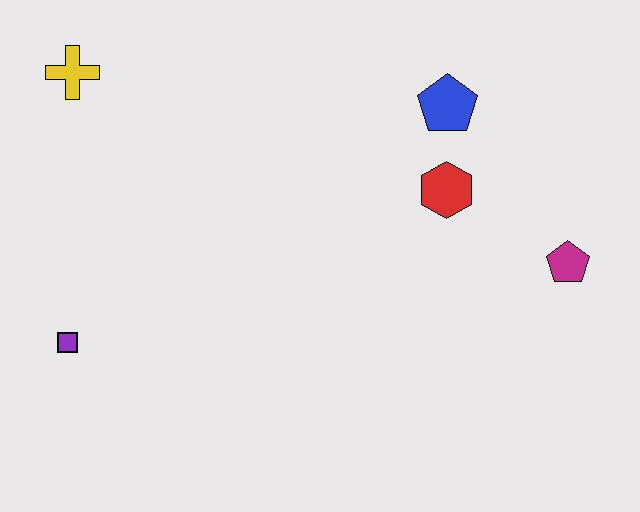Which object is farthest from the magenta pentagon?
The yellow cross is farthest from the magenta pentagon.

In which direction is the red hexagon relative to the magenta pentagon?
The red hexagon is to the left of the magenta pentagon.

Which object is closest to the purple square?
The yellow cross is closest to the purple square.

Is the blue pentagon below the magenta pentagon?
No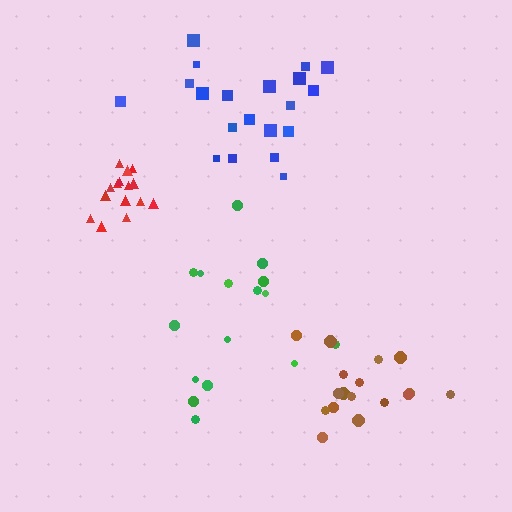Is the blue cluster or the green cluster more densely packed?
Blue.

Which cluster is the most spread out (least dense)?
Green.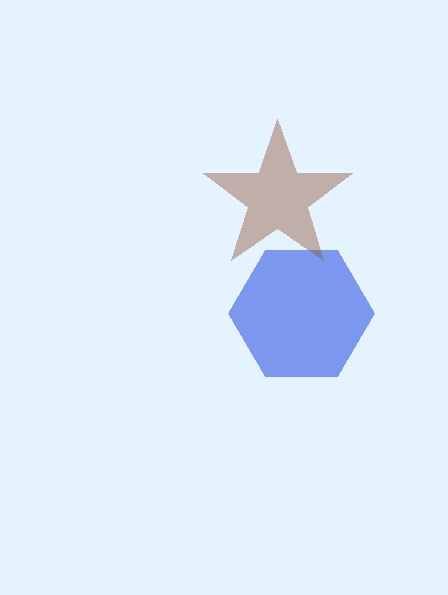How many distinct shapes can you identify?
There are 2 distinct shapes: a blue hexagon, a brown star.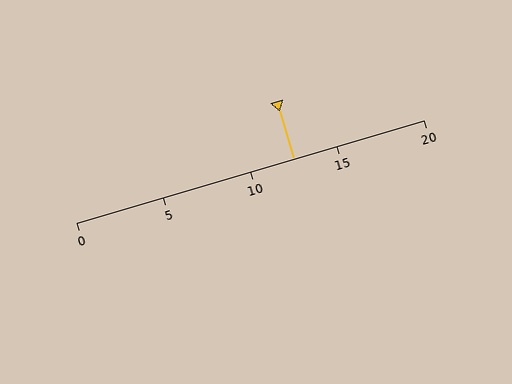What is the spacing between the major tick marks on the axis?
The major ticks are spaced 5 apart.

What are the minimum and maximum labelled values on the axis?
The axis runs from 0 to 20.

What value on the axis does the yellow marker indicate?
The marker indicates approximately 12.5.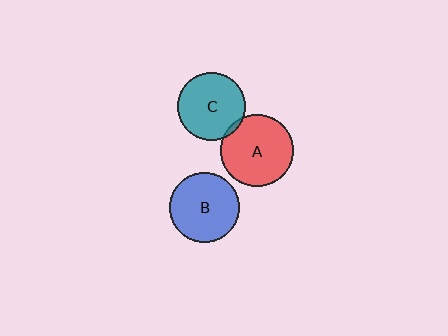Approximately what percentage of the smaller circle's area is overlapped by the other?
Approximately 5%.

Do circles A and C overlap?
Yes.